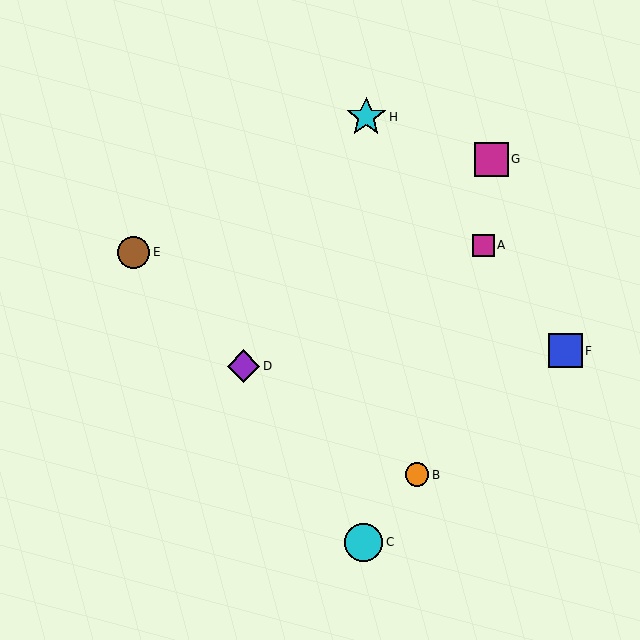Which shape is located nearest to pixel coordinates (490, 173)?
The magenta square (labeled G) at (491, 159) is nearest to that location.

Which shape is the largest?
The cyan star (labeled H) is the largest.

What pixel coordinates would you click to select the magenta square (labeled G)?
Click at (491, 159) to select the magenta square G.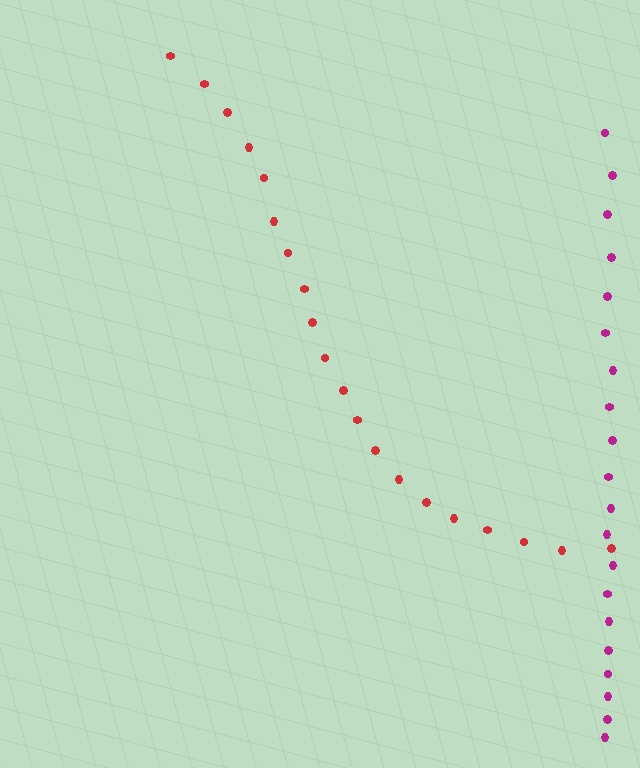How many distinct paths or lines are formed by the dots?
There are 2 distinct paths.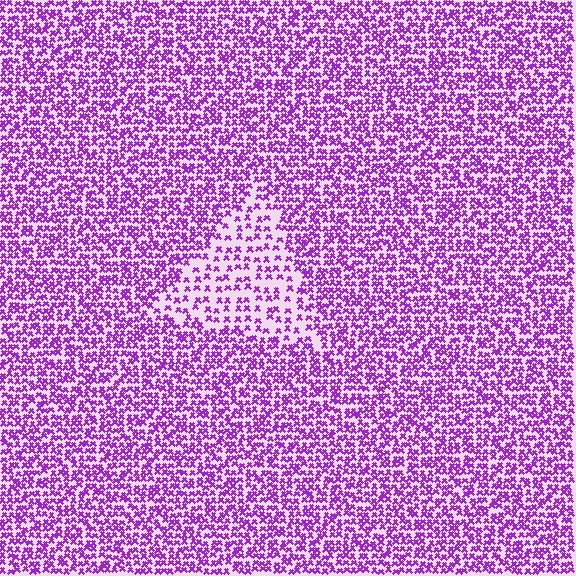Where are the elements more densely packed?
The elements are more densely packed outside the triangle boundary.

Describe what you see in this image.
The image contains small purple elements arranged at two different densities. A triangle-shaped region is visible where the elements are less densely packed than the surrounding area.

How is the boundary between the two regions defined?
The boundary is defined by a change in element density (approximately 2.1x ratio). All elements are the same color, size, and shape.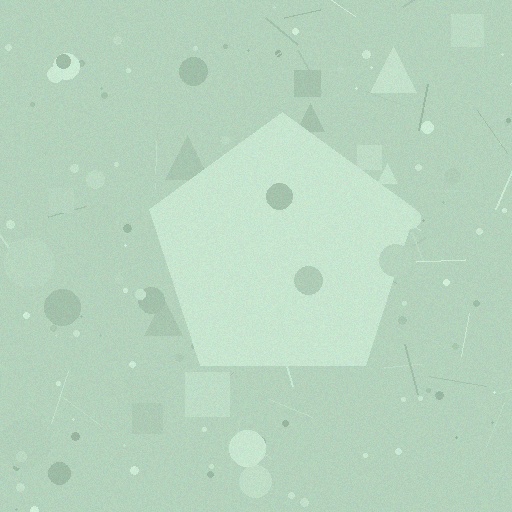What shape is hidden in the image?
A pentagon is hidden in the image.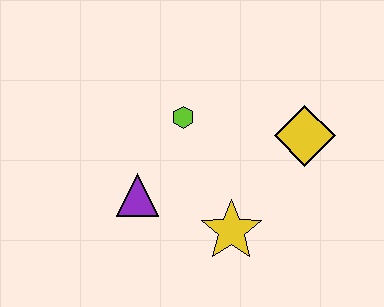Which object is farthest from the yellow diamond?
The purple triangle is farthest from the yellow diamond.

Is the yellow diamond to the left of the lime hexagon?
No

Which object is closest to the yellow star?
The purple triangle is closest to the yellow star.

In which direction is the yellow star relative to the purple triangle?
The yellow star is to the right of the purple triangle.